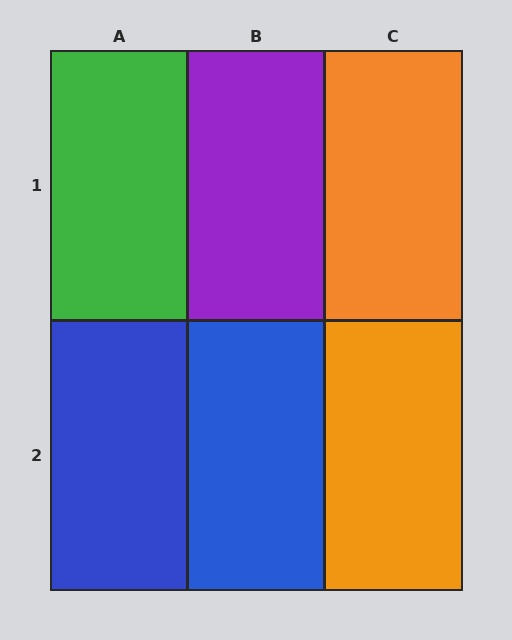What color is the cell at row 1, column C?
Orange.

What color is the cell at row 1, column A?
Green.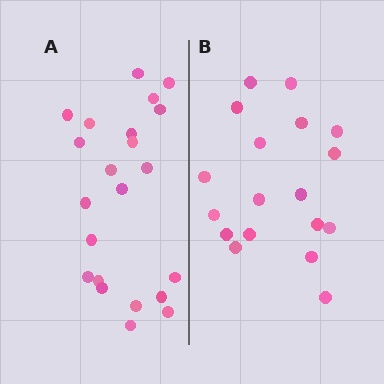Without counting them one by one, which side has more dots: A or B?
Region A (the left region) has more dots.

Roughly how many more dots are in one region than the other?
Region A has about 4 more dots than region B.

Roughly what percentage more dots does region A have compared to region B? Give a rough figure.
About 20% more.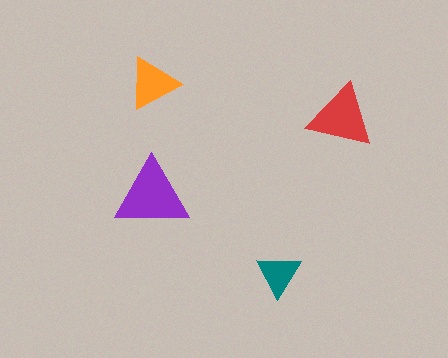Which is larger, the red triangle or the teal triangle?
The red one.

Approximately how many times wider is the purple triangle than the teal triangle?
About 1.5 times wider.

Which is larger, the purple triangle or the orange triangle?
The purple one.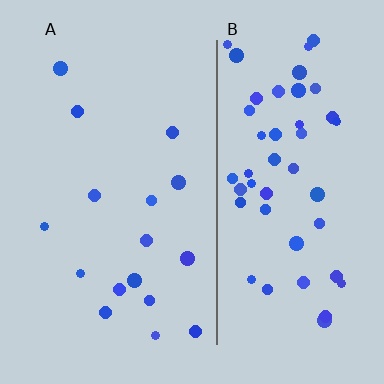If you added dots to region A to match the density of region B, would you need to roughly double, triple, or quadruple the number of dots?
Approximately triple.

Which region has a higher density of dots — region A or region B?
B (the right).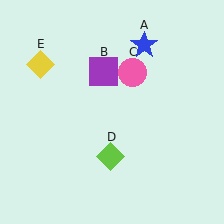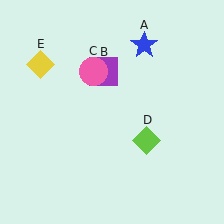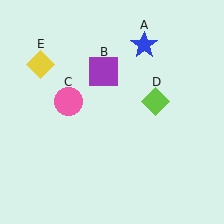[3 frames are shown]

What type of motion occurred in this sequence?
The pink circle (object C), lime diamond (object D) rotated counterclockwise around the center of the scene.